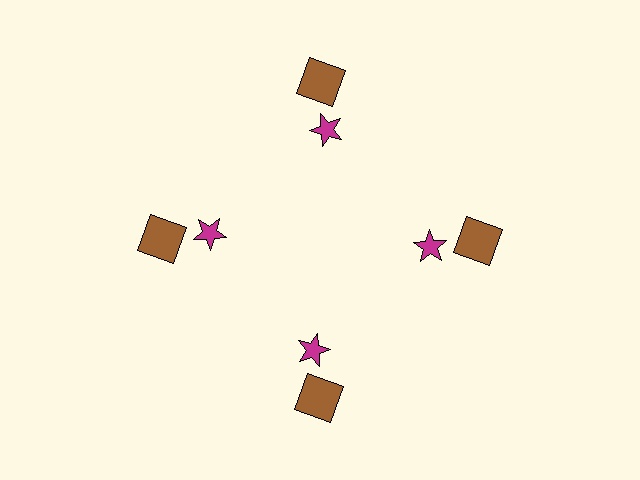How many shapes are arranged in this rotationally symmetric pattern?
There are 8 shapes, arranged in 4 groups of 2.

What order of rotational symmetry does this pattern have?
This pattern has 4-fold rotational symmetry.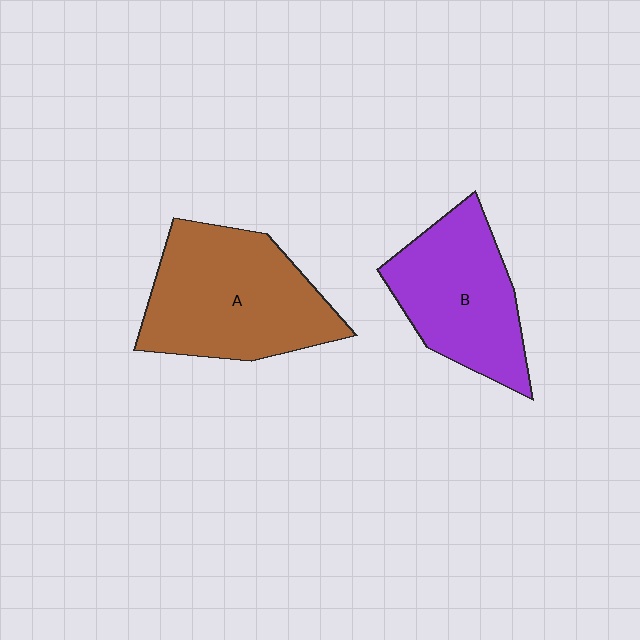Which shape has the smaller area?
Shape B (purple).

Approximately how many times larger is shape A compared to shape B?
Approximately 1.2 times.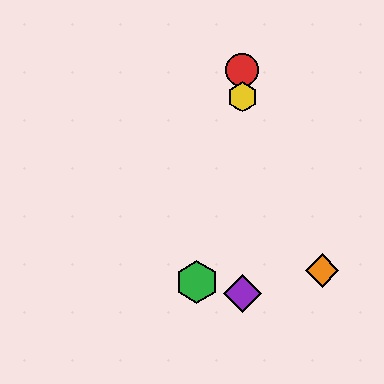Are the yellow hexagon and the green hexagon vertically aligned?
No, the yellow hexagon is at x≈242 and the green hexagon is at x≈197.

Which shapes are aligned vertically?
The red circle, the blue circle, the yellow hexagon, the purple diamond are aligned vertically.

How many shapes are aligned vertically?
4 shapes (the red circle, the blue circle, the yellow hexagon, the purple diamond) are aligned vertically.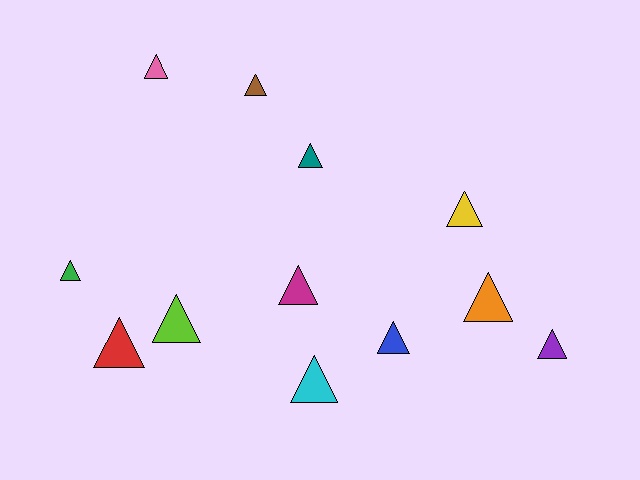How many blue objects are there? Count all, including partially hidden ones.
There is 1 blue object.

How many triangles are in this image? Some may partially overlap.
There are 12 triangles.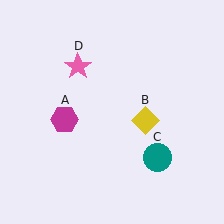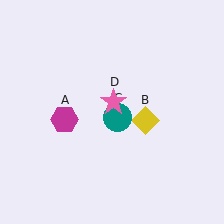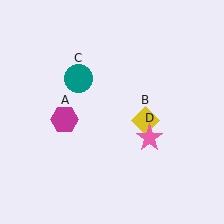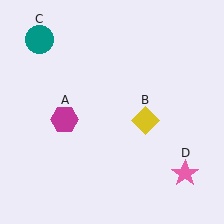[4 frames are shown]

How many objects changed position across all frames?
2 objects changed position: teal circle (object C), pink star (object D).